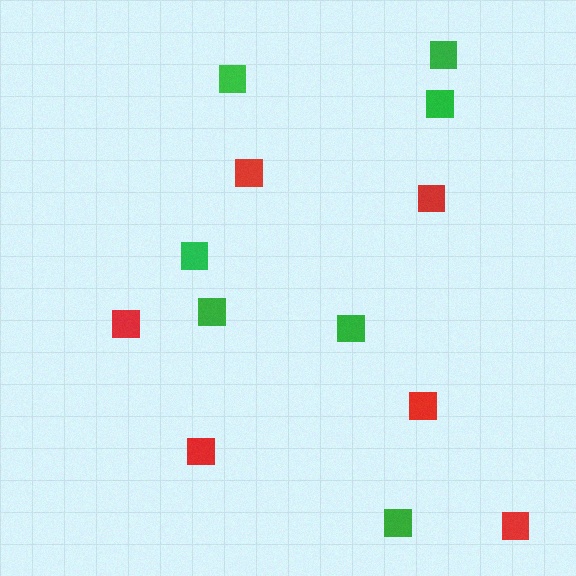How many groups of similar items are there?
There are 2 groups: one group of red squares (6) and one group of green squares (7).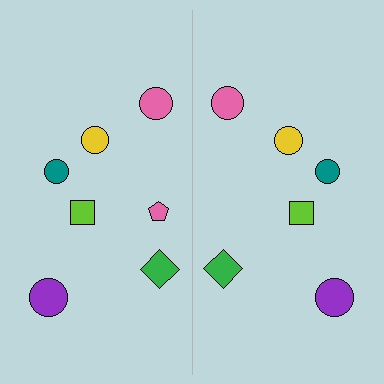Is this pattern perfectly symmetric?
No, the pattern is not perfectly symmetric. A pink pentagon is missing from the right side.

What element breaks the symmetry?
A pink pentagon is missing from the right side.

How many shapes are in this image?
There are 13 shapes in this image.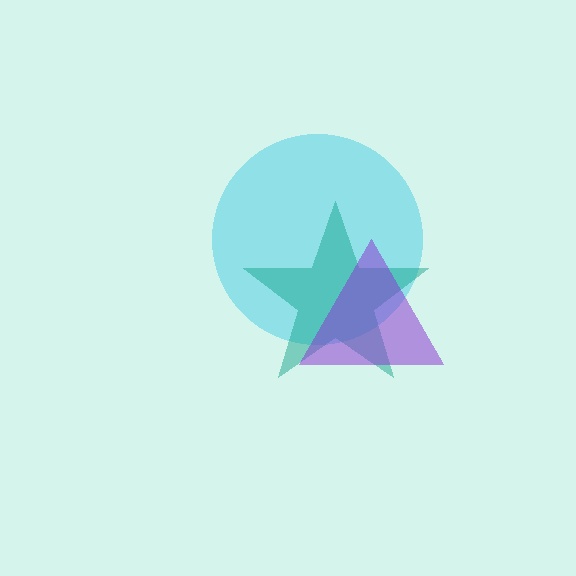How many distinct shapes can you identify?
There are 3 distinct shapes: a cyan circle, a teal star, a purple triangle.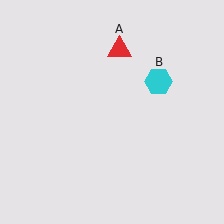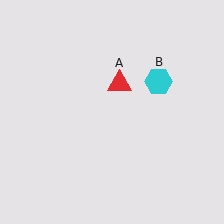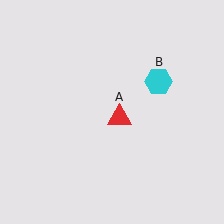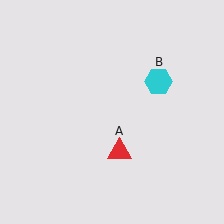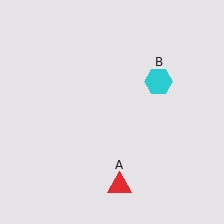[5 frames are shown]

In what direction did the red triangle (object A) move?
The red triangle (object A) moved down.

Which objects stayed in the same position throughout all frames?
Cyan hexagon (object B) remained stationary.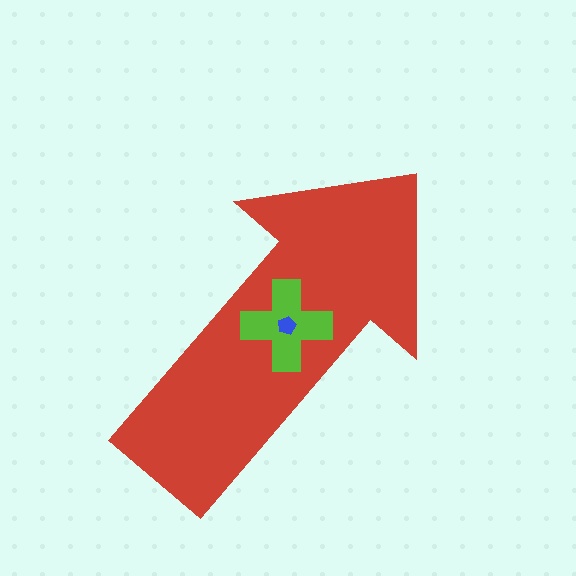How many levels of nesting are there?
3.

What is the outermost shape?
The red arrow.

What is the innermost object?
The blue pentagon.